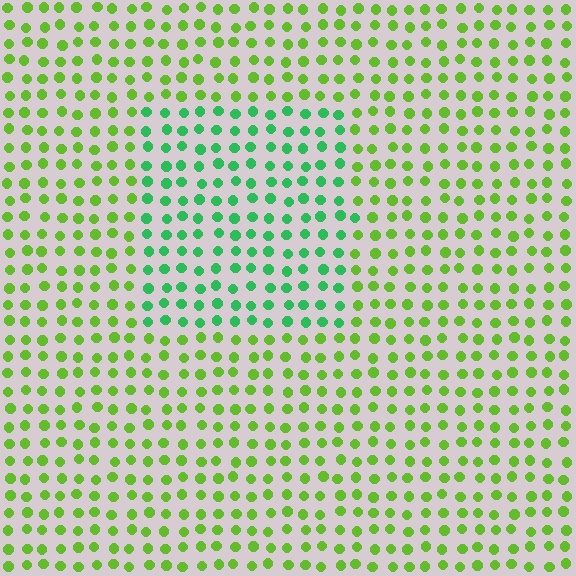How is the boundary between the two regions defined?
The boundary is defined purely by a slight shift in hue (about 42 degrees). Spacing, size, and orientation are identical on both sides.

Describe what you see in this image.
The image is filled with small lime elements in a uniform arrangement. A rectangle-shaped region is visible where the elements are tinted to a slightly different hue, forming a subtle color boundary.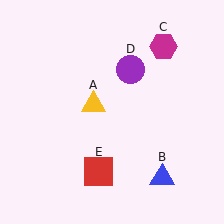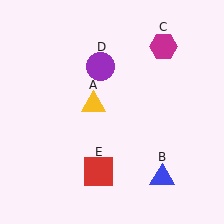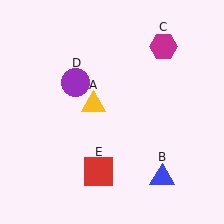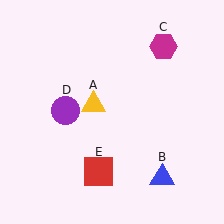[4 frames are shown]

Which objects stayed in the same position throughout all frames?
Yellow triangle (object A) and blue triangle (object B) and magenta hexagon (object C) and red square (object E) remained stationary.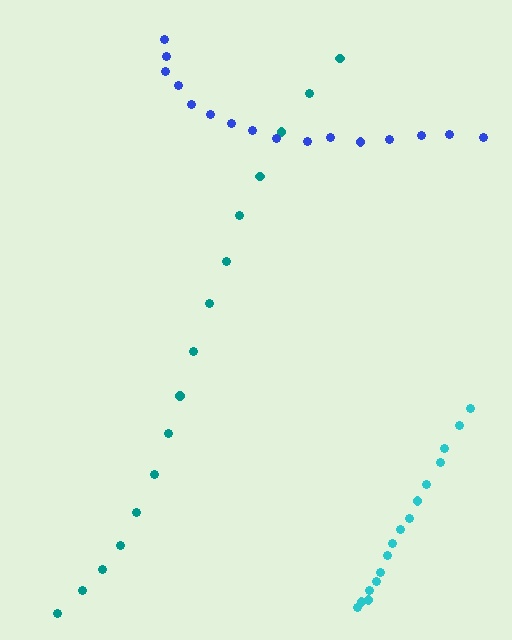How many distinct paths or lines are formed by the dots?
There are 3 distinct paths.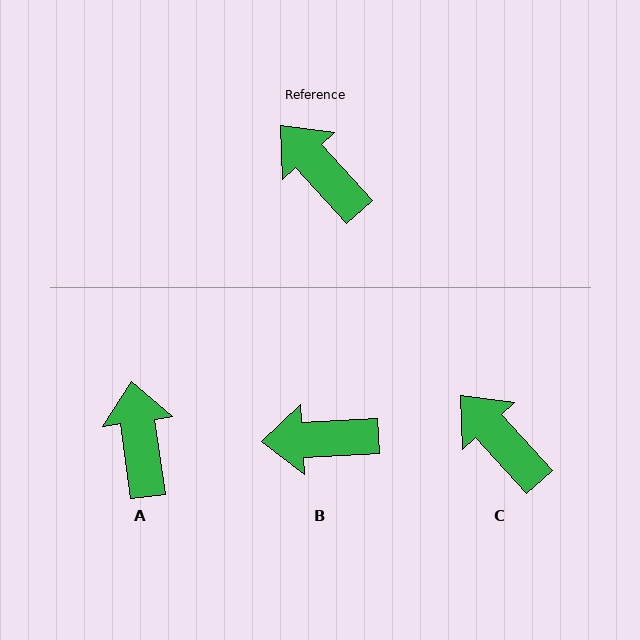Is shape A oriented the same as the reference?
No, it is off by about 34 degrees.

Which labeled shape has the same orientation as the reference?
C.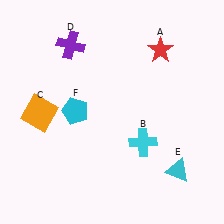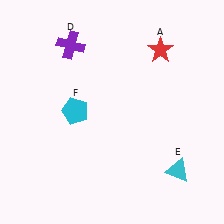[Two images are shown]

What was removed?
The cyan cross (B), the orange square (C) were removed in Image 2.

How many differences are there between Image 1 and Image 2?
There are 2 differences between the two images.